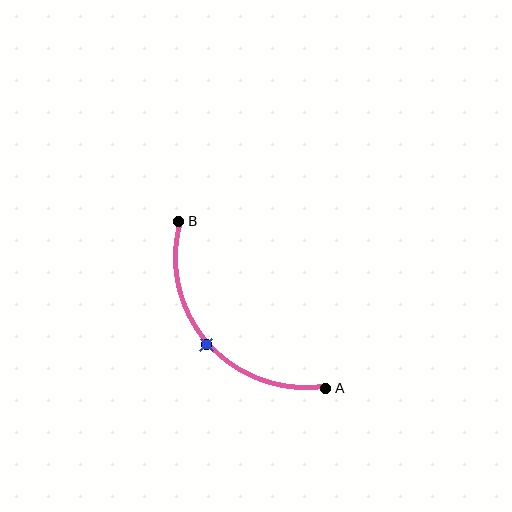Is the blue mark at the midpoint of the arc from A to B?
Yes. The blue mark lies on the arc at equal arc-length from both A and B — it is the arc midpoint.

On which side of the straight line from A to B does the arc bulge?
The arc bulges below and to the left of the straight line connecting A and B.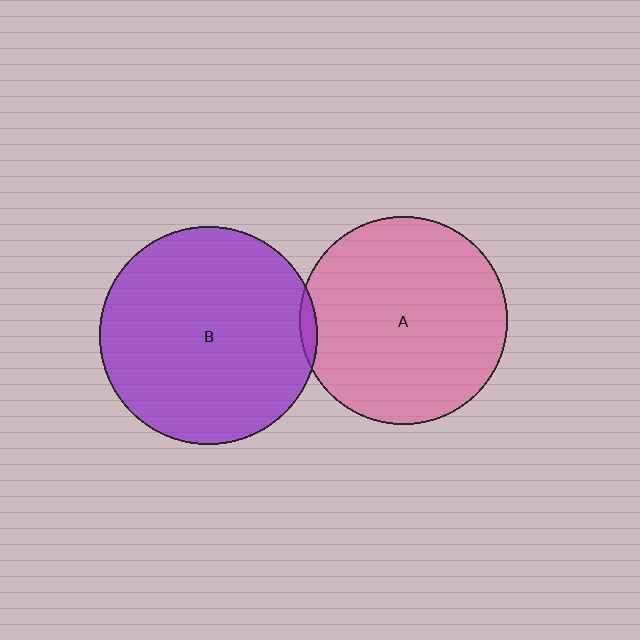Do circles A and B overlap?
Yes.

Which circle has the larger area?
Circle B (purple).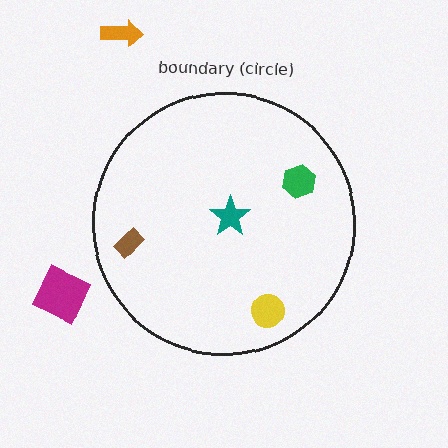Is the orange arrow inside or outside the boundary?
Outside.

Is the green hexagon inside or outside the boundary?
Inside.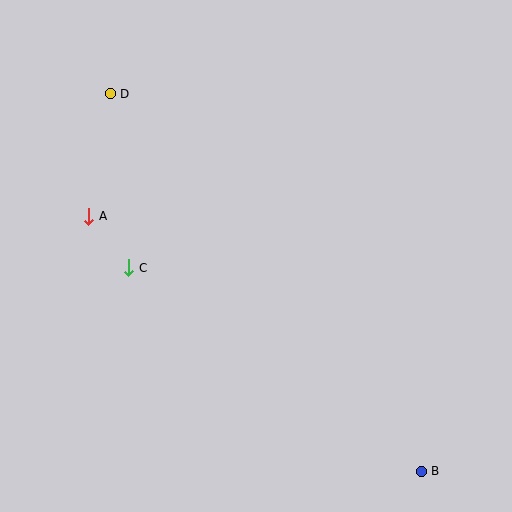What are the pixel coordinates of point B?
Point B is at (421, 471).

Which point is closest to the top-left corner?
Point D is closest to the top-left corner.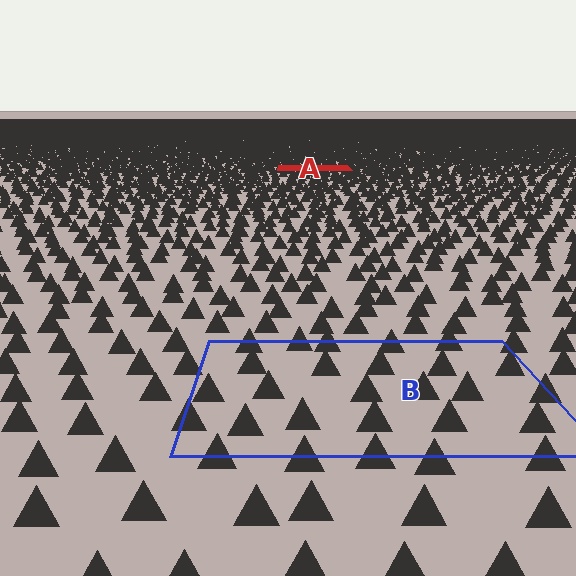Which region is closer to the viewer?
Region B is closer. The texture elements there are larger and more spread out.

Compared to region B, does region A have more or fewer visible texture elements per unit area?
Region A has more texture elements per unit area — they are packed more densely because it is farther away.